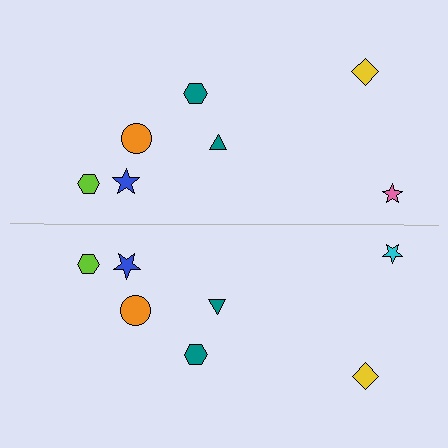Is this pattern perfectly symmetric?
No, the pattern is not perfectly symmetric. The cyan star on the bottom side breaks the symmetry — its mirror counterpart is pink.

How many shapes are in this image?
There are 14 shapes in this image.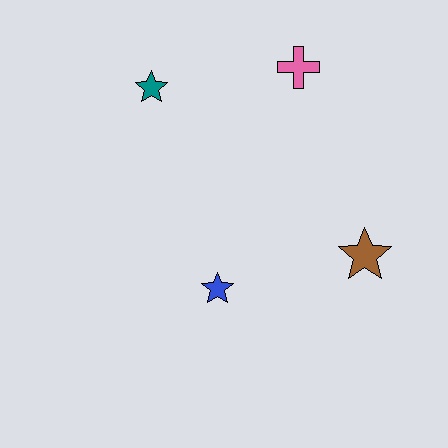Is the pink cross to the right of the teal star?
Yes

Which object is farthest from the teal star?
The brown star is farthest from the teal star.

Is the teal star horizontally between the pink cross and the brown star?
No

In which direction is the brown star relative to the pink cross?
The brown star is below the pink cross.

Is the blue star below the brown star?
Yes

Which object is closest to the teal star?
The pink cross is closest to the teal star.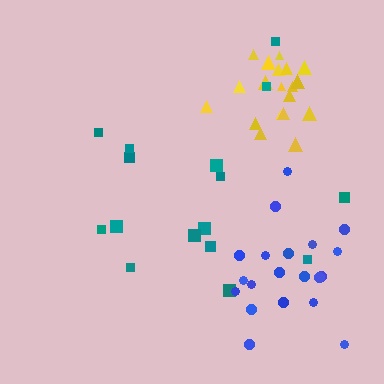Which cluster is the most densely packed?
Yellow.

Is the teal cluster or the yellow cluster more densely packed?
Yellow.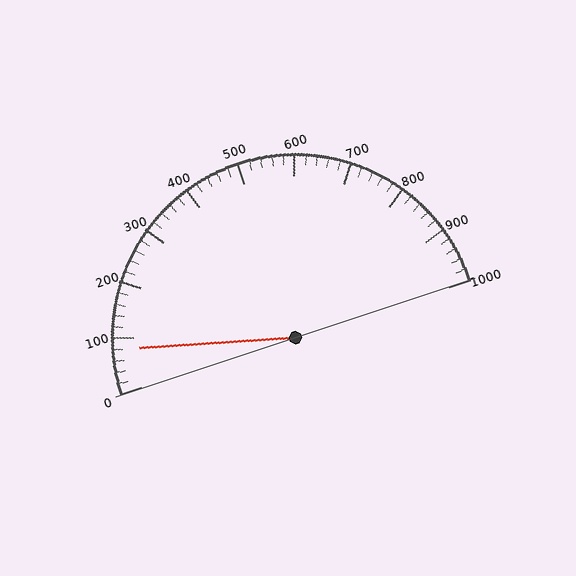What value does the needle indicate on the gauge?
The needle indicates approximately 80.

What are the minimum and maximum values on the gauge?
The gauge ranges from 0 to 1000.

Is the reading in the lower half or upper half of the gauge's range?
The reading is in the lower half of the range (0 to 1000).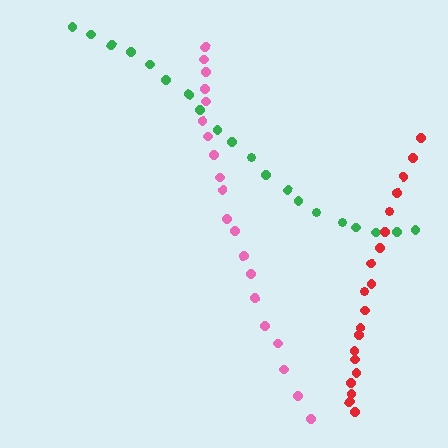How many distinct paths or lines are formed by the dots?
There are 3 distinct paths.